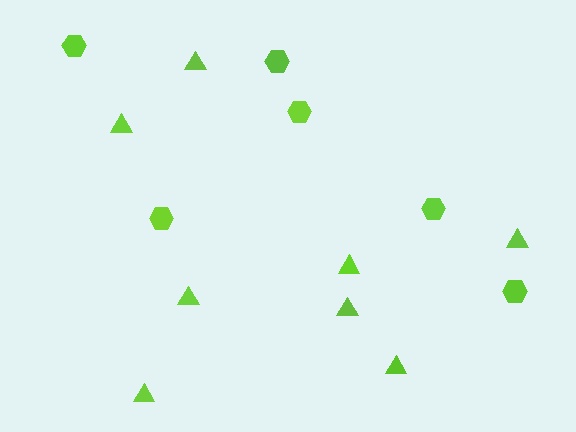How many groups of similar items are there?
There are 2 groups: one group of triangles (8) and one group of hexagons (6).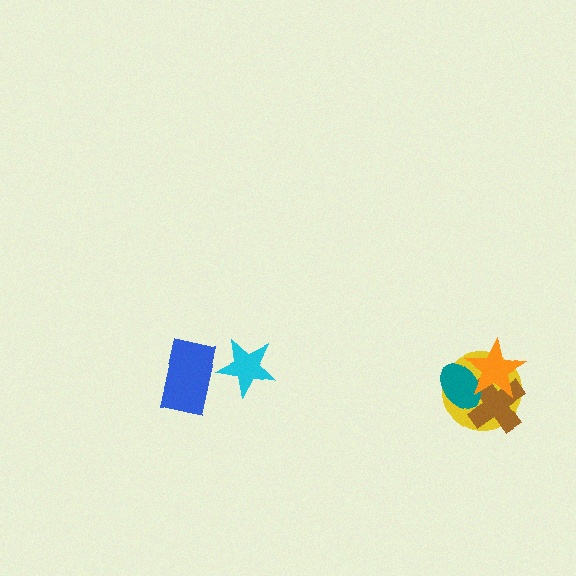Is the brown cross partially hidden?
Yes, it is partially covered by another shape.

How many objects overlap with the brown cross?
3 objects overlap with the brown cross.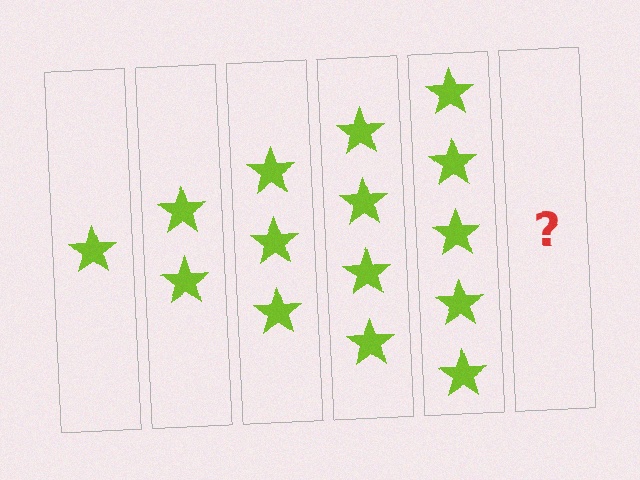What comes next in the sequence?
The next element should be 6 stars.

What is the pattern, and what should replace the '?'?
The pattern is that each step adds one more star. The '?' should be 6 stars.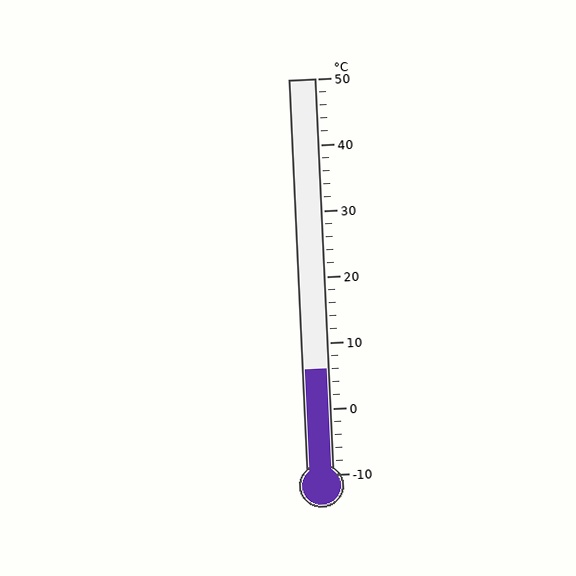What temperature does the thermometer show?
The thermometer shows approximately 6°C.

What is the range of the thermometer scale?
The thermometer scale ranges from -10°C to 50°C.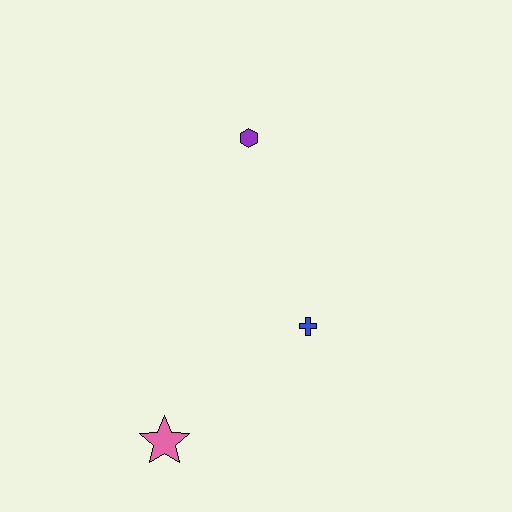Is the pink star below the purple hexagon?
Yes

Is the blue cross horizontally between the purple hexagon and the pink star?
No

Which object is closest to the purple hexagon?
The blue cross is closest to the purple hexagon.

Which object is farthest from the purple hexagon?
The pink star is farthest from the purple hexagon.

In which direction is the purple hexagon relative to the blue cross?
The purple hexagon is above the blue cross.